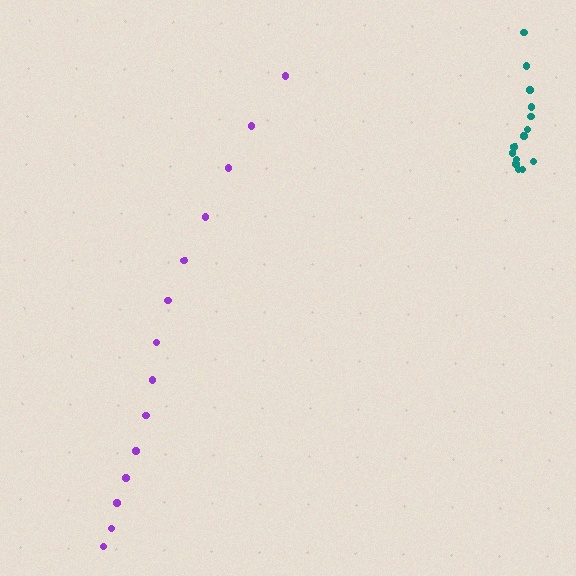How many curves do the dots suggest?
There are 2 distinct paths.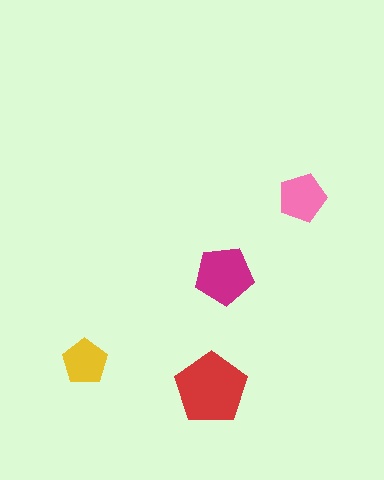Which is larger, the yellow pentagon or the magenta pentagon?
The magenta one.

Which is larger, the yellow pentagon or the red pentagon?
The red one.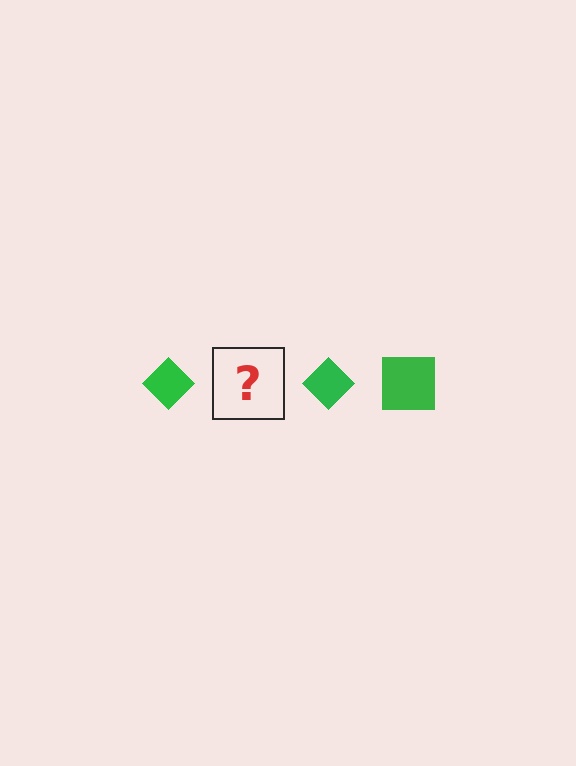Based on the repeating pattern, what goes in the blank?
The blank should be a green square.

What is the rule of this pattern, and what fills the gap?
The rule is that the pattern cycles through diamond, square shapes in green. The gap should be filled with a green square.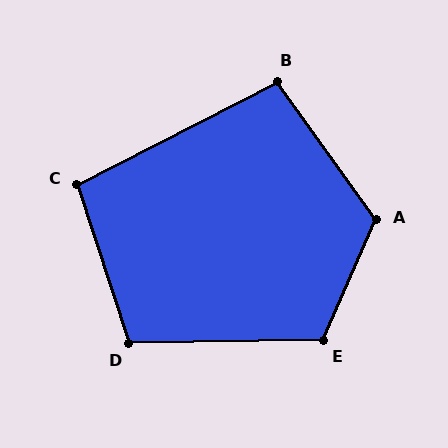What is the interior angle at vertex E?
Approximately 115 degrees (obtuse).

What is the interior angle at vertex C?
Approximately 99 degrees (obtuse).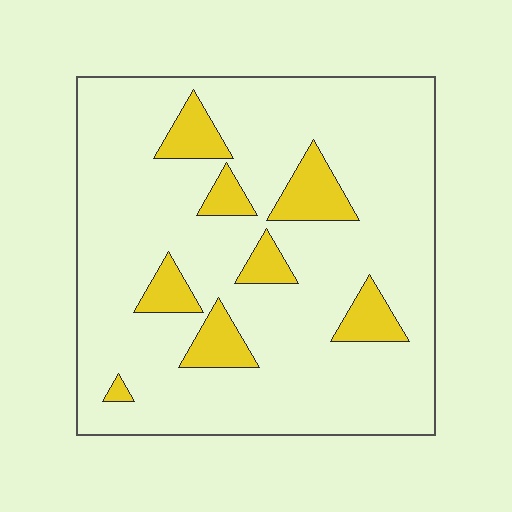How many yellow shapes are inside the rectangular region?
8.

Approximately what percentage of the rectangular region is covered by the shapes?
Approximately 15%.